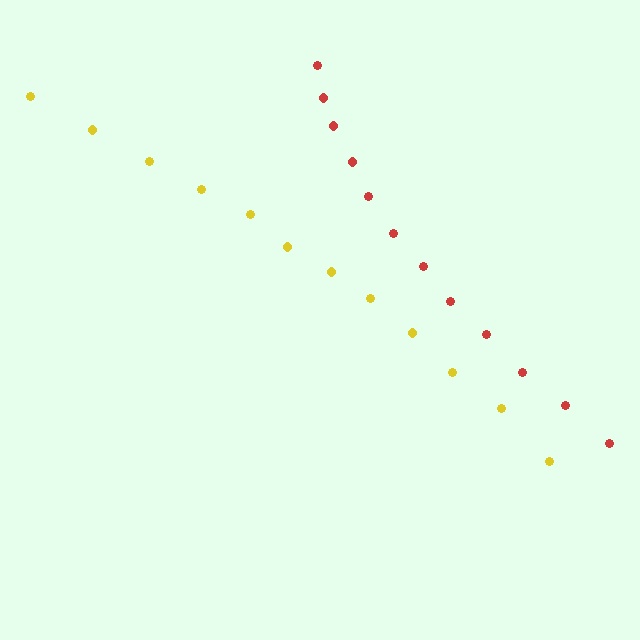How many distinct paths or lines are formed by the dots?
There are 2 distinct paths.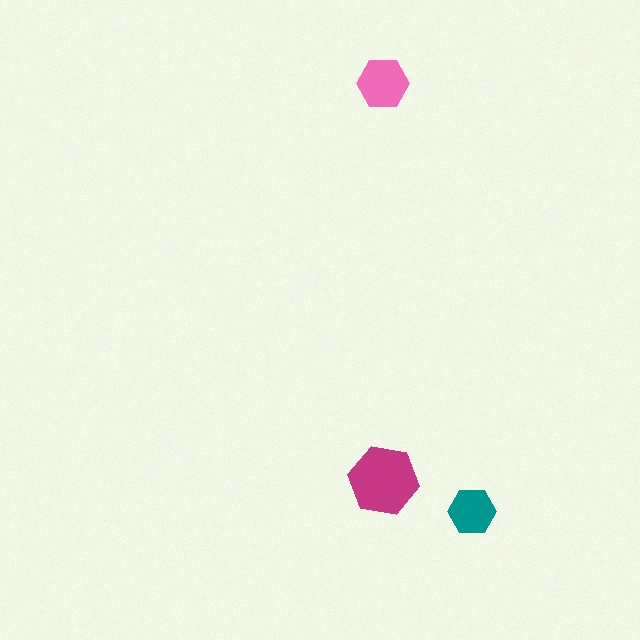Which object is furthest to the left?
The pink hexagon is leftmost.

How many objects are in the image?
There are 3 objects in the image.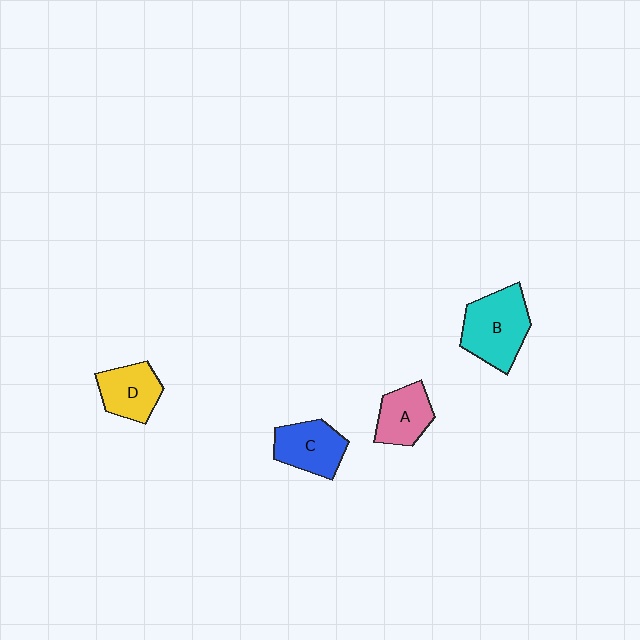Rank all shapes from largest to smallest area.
From largest to smallest: B (cyan), C (blue), D (yellow), A (pink).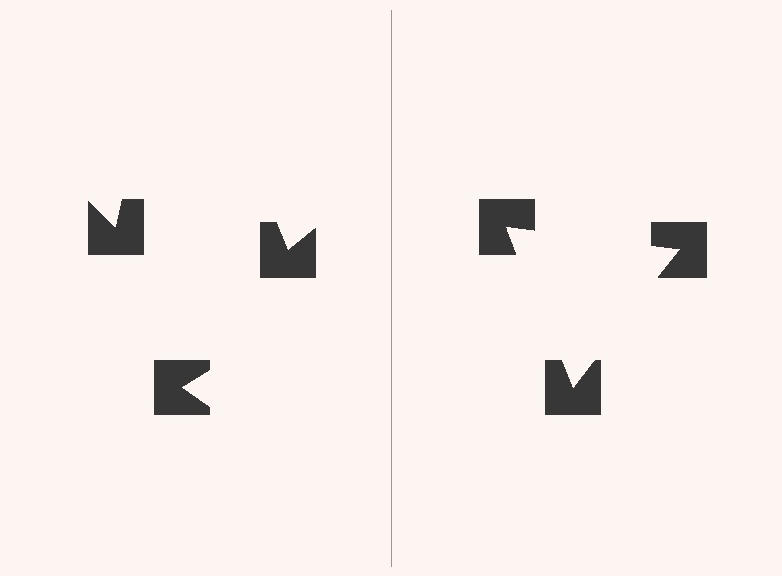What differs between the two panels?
The notched squares are positioned identically on both sides; only the wedge orientations differ. On the right they align to a triangle; on the left they are misaligned.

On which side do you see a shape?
An illusory triangle appears on the right side. On the left side the wedge cuts are rotated, so no coherent shape forms.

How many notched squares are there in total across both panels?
6 — 3 on each side.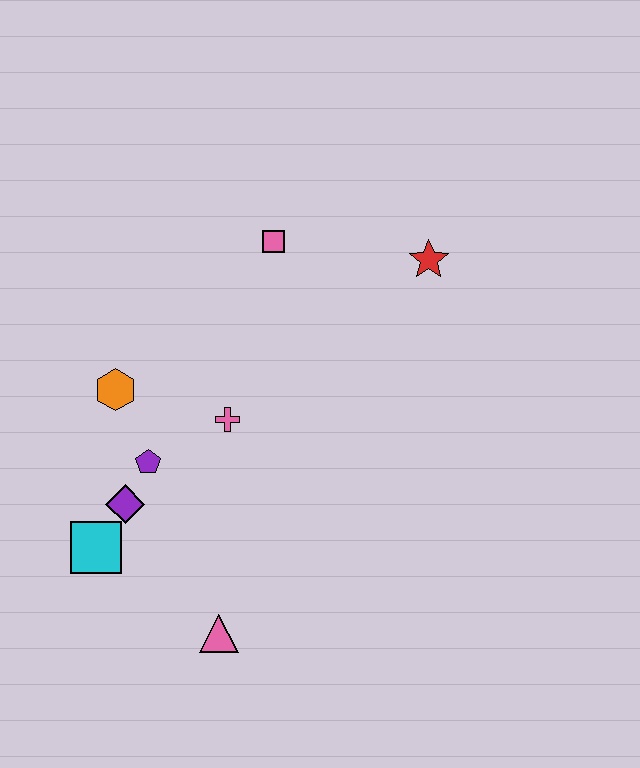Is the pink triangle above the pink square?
No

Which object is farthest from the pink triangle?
The red star is farthest from the pink triangle.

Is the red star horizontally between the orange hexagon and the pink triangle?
No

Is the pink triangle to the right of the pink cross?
No